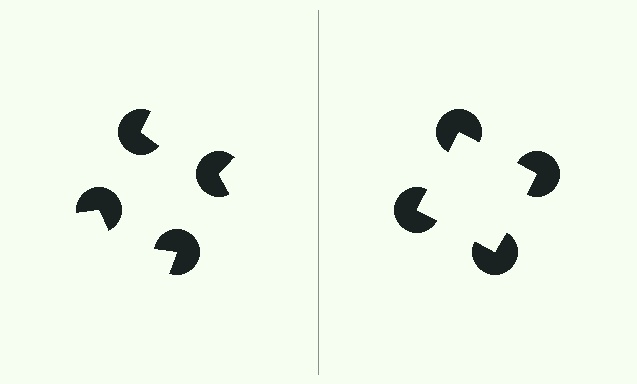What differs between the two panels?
The pac-man discs are positioned identically on both sides; only the wedge orientations differ. On the right they align to a square; on the left they are misaligned.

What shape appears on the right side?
An illusory square.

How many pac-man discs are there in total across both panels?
8 — 4 on each side.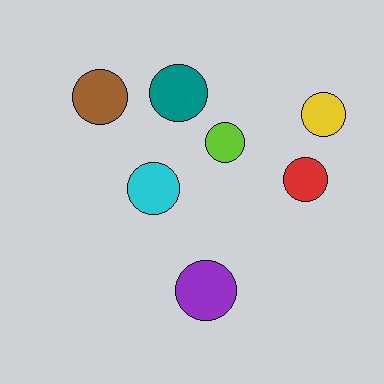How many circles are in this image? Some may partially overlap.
There are 7 circles.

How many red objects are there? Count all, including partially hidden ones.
There is 1 red object.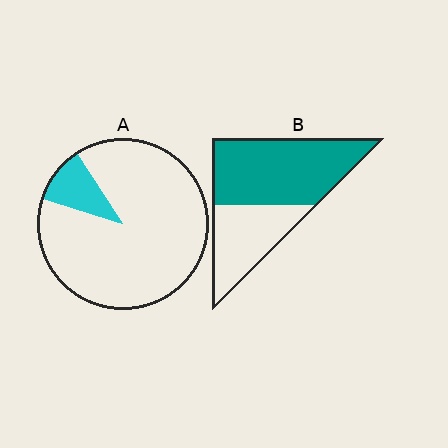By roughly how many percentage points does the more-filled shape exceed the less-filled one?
By roughly 50 percentage points (B over A).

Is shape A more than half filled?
No.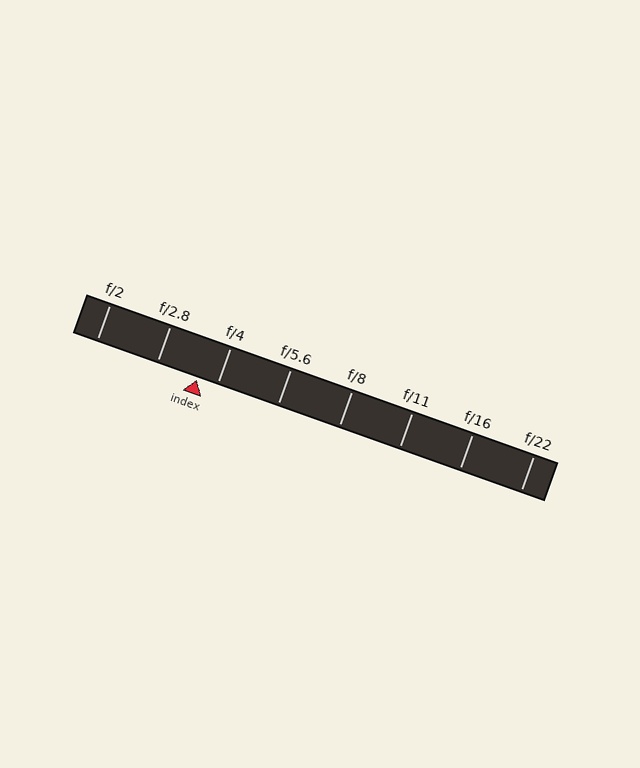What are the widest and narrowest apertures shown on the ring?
The widest aperture shown is f/2 and the narrowest is f/22.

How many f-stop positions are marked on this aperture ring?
There are 8 f-stop positions marked.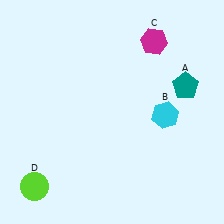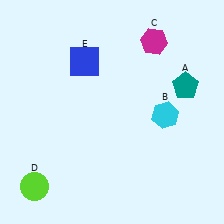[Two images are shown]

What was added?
A blue square (E) was added in Image 2.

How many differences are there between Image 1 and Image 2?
There is 1 difference between the two images.